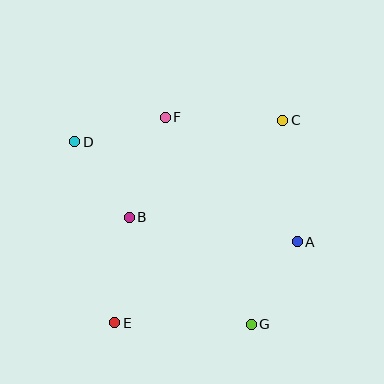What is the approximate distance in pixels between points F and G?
The distance between F and G is approximately 224 pixels.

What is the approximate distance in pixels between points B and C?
The distance between B and C is approximately 181 pixels.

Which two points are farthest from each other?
Points C and E are farthest from each other.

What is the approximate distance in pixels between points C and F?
The distance between C and F is approximately 117 pixels.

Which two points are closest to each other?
Points B and D are closest to each other.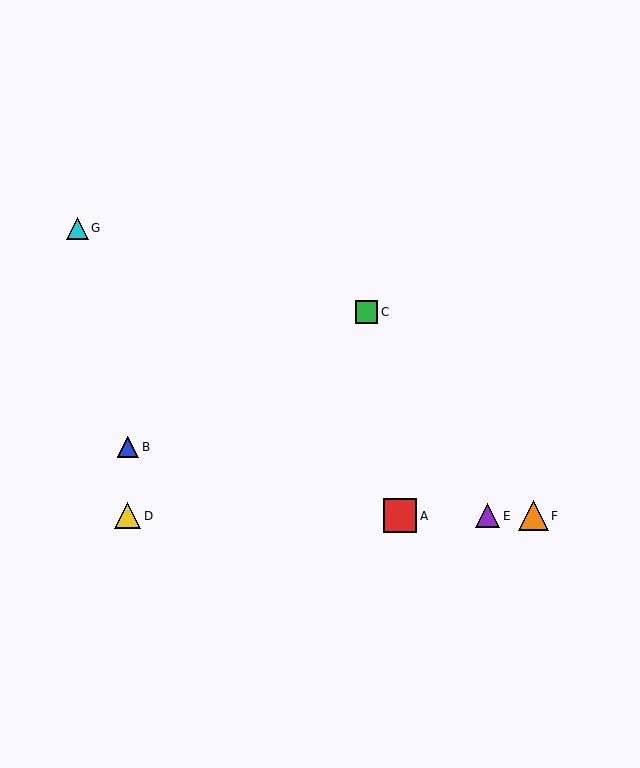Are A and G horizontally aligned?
No, A is at y≈516 and G is at y≈228.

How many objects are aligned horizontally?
4 objects (A, D, E, F) are aligned horizontally.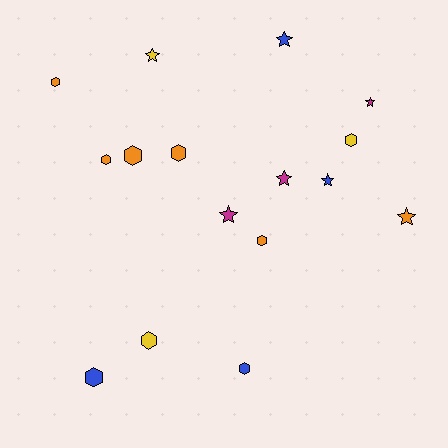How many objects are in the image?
There are 16 objects.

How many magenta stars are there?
There are 3 magenta stars.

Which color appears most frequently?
Orange, with 6 objects.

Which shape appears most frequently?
Hexagon, with 9 objects.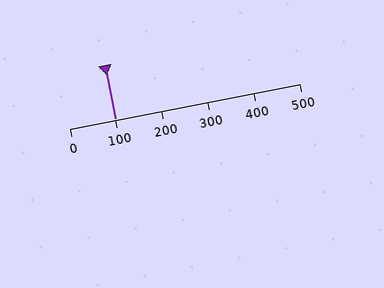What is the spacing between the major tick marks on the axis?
The major ticks are spaced 100 apart.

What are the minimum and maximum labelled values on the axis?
The axis runs from 0 to 500.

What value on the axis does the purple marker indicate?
The marker indicates approximately 100.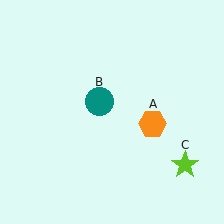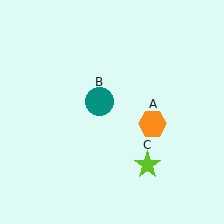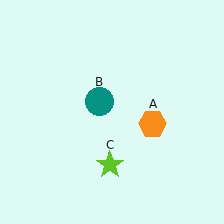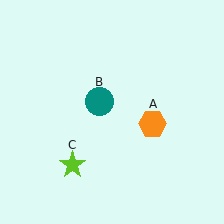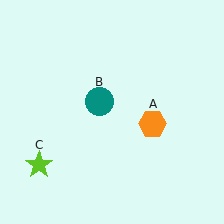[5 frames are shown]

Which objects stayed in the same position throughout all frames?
Orange hexagon (object A) and teal circle (object B) remained stationary.